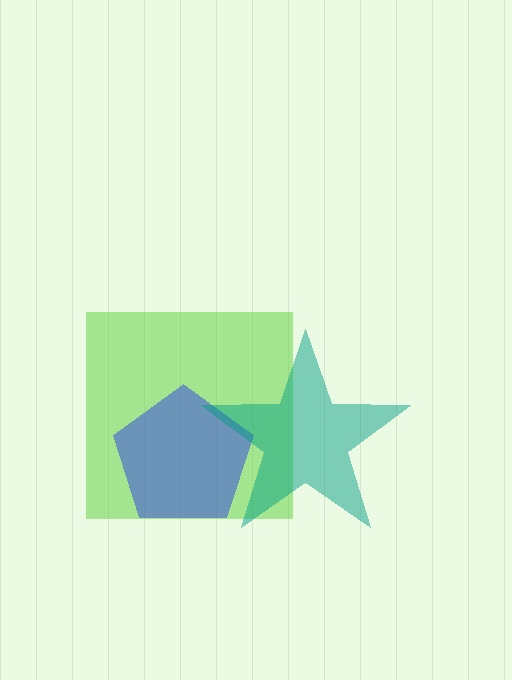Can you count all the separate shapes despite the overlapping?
Yes, there are 3 separate shapes.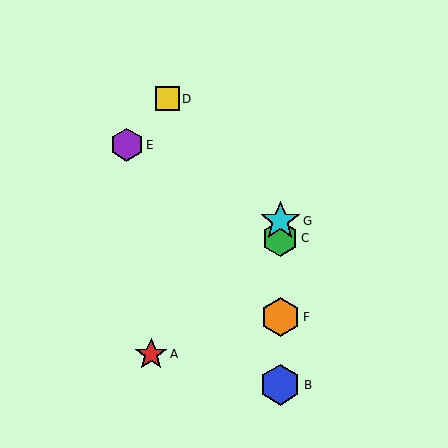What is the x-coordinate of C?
Object C is at x≈280.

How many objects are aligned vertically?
4 objects (B, C, F, G) are aligned vertically.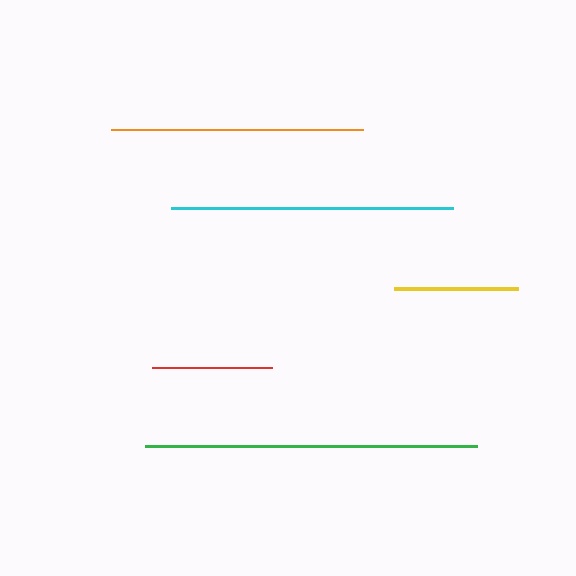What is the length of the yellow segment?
The yellow segment is approximately 124 pixels long.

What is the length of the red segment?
The red segment is approximately 119 pixels long.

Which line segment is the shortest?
The red line is the shortest at approximately 119 pixels.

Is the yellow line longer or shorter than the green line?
The green line is longer than the yellow line.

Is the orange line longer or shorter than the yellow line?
The orange line is longer than the yellow line.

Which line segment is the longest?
The green line is the longest at approximately 332 pixels.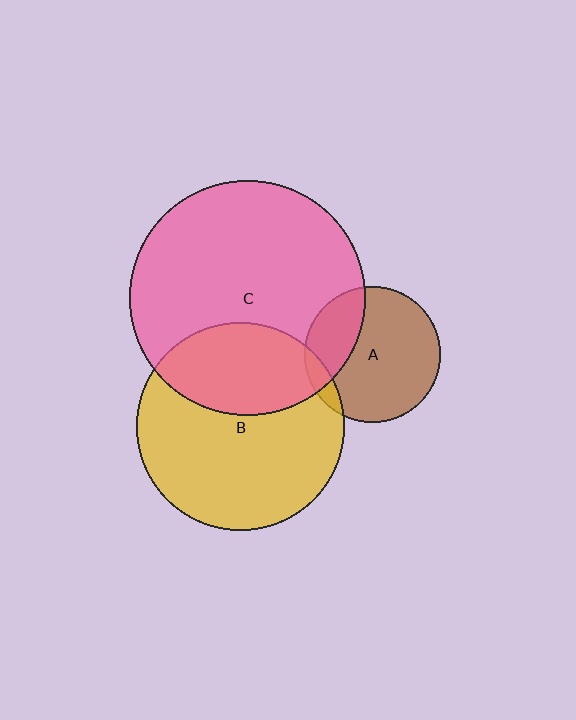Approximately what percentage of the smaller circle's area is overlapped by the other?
Approximately 10%.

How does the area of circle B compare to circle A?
Approximately 2.3 times.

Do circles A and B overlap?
Yes.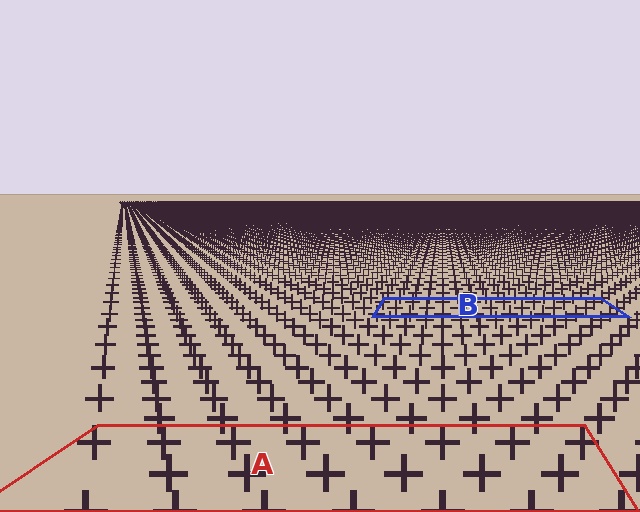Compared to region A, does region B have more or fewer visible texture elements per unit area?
Region B has more texture elements per unit area — they are packed more densely because it is farther away.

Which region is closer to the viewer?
Region A is closer. The texture elements there are larger and more spread out.